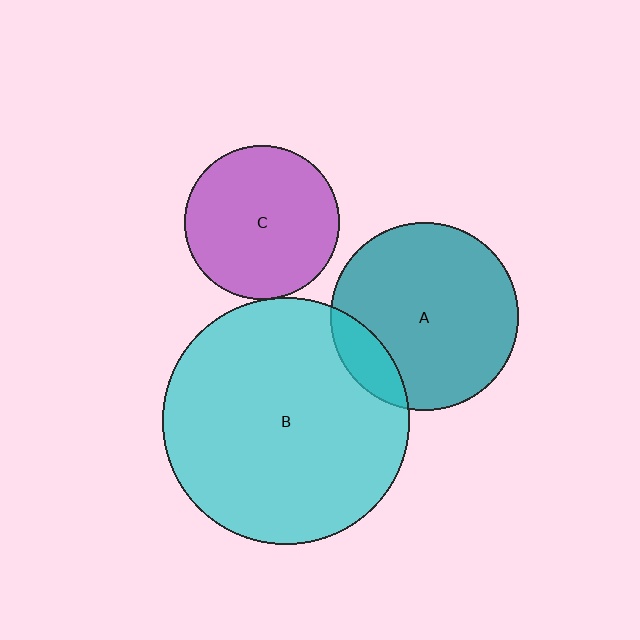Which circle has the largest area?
Circle B (cyan).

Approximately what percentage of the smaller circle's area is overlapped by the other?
Approximately 5%.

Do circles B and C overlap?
Yes.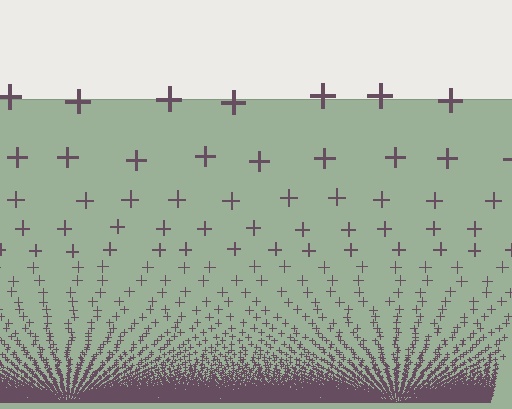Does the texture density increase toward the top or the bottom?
Density increases toward the bottom.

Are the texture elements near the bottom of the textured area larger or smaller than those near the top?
Smaller. The gradient is inverted — elements near the bottom are smaller and denser.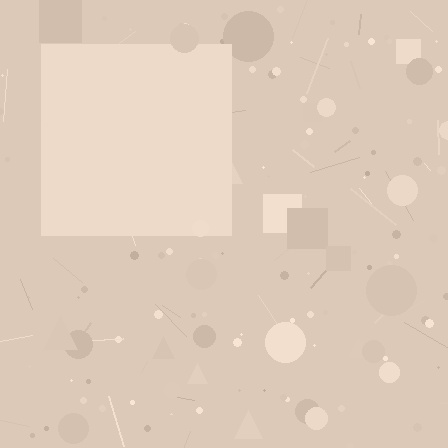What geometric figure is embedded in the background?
A square is embedded in the background.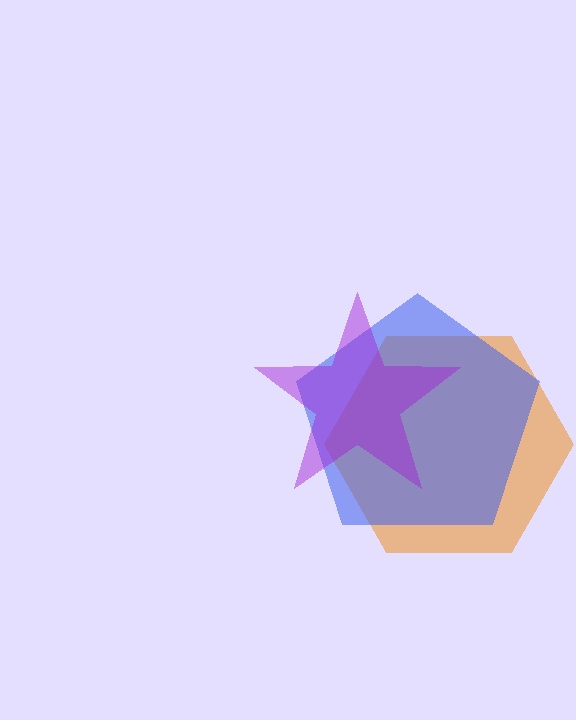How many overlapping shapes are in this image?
There are 3 overlapping shapes in the image.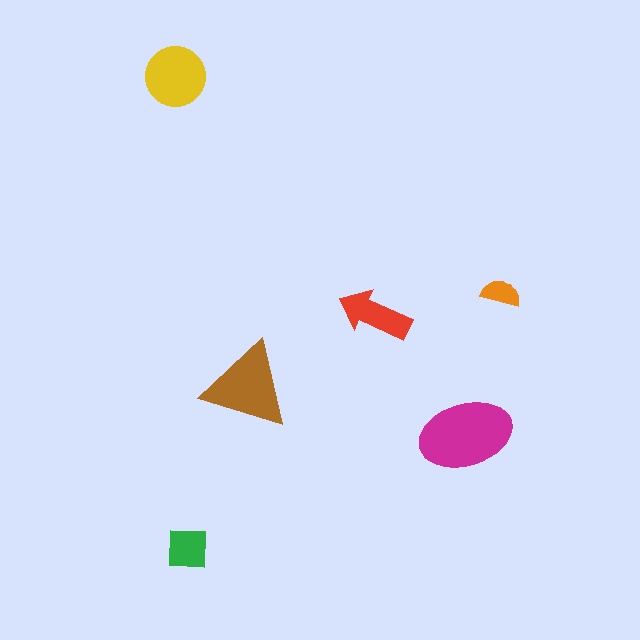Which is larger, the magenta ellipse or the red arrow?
The magenta ellipse.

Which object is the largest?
The magenta ellipse.